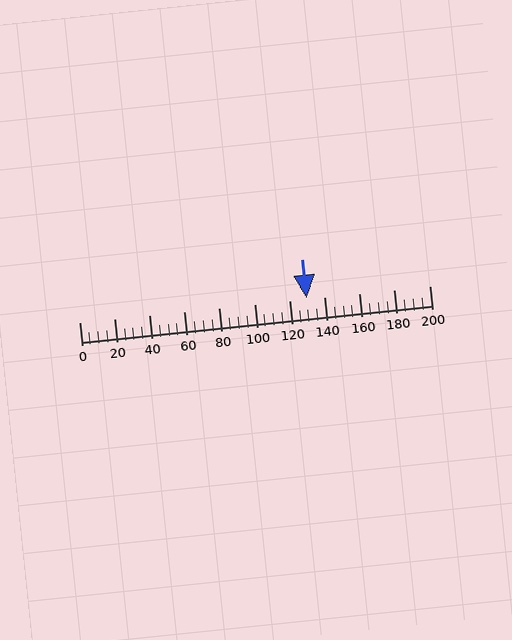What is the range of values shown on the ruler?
The ruler shows values from 0 to 200.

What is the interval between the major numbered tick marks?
The major tick marks are spaced 20 units apart.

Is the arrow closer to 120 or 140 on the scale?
The arrow is closer to 120.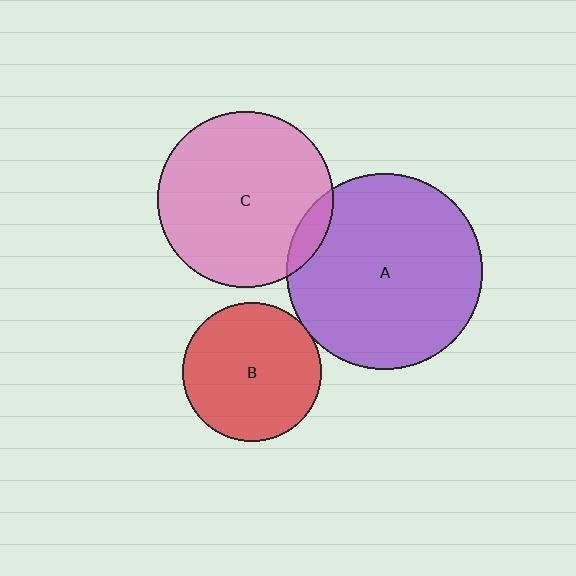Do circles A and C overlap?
Yes.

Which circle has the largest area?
Circle A (purple).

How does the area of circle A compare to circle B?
Approximately 2.0 times.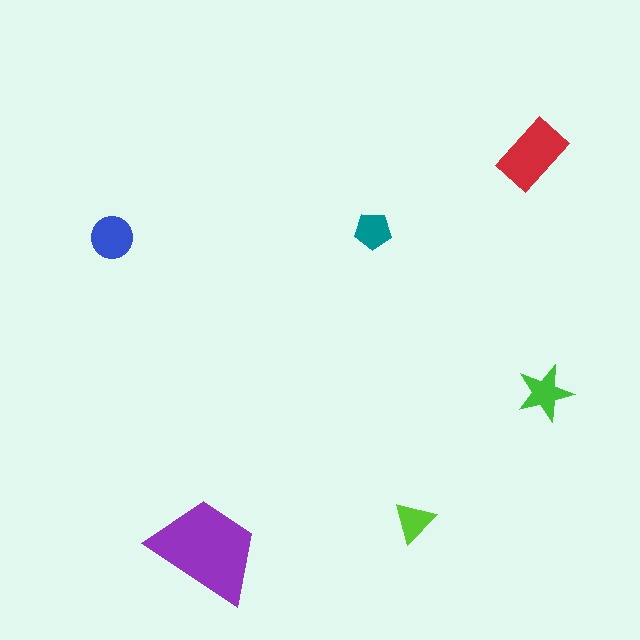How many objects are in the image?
There are 6 objects in the image.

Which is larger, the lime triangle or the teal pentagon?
The teal pentagon.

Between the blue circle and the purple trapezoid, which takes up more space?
The purple trapezoid.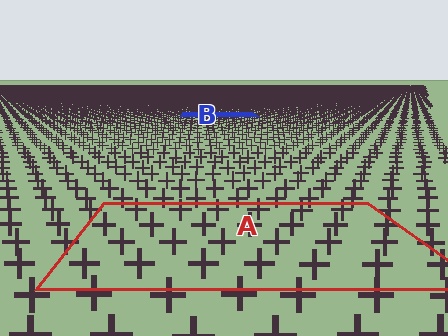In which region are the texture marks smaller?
The texture marks are smaller in region B, because it is farther away.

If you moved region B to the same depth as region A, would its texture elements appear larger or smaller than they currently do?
They would appear larger. At a closer depth, the same texture elements are projected at a bigger on-screen size.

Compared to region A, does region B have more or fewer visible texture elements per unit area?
Region B has more texture elements per unit area — they are packed more densely because it is farther away.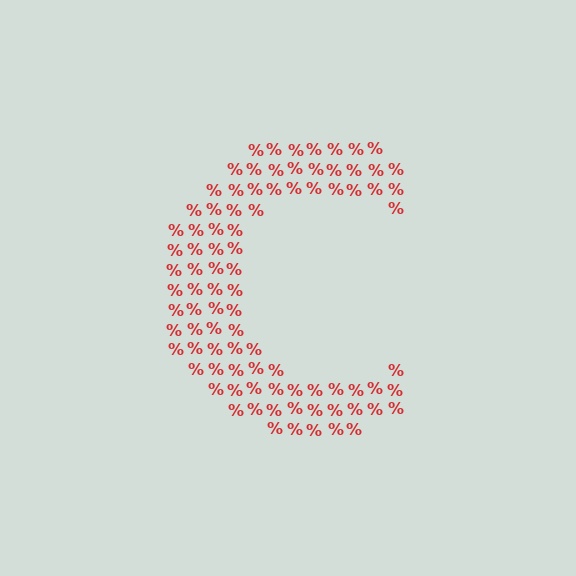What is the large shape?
The large shape is the letter C.